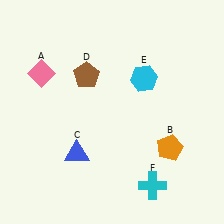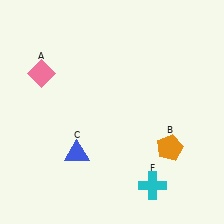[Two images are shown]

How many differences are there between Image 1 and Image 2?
There are 2 differences between the two images.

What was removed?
The cyan hexagon (E), the brown pentagon (D) were removed in Image 2.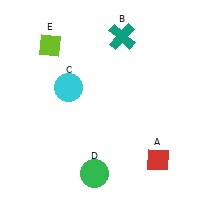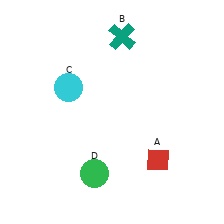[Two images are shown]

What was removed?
The lime diamond (E) was removed in Image 2.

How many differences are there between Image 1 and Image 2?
There is 1 difference between the two images.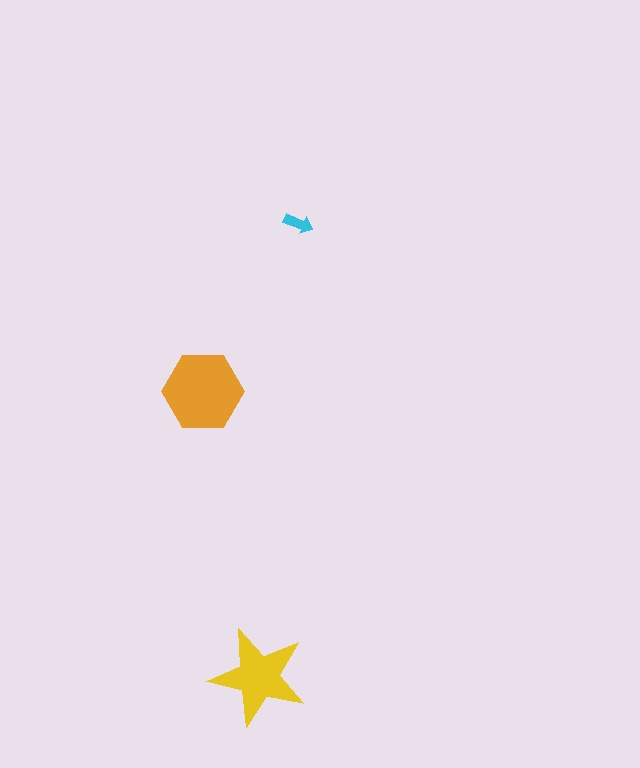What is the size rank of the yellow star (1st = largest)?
2nd.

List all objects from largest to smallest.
The orange hexagon, the yellow star, the cyan arrow.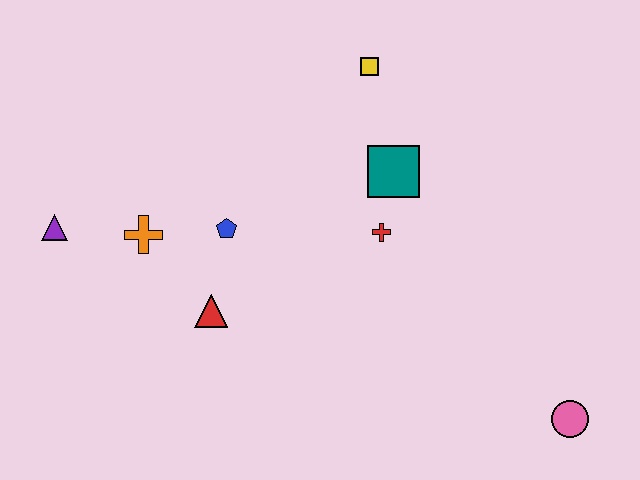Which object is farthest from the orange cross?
The pink circle is farthest from the orange cross.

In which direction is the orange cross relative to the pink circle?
The orange cross is to the left of the pink circle.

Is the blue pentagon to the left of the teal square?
Yes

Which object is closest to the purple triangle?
The orange cross is closest to the purple triangle.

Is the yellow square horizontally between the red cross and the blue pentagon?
Yes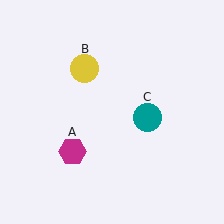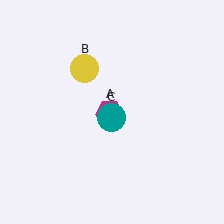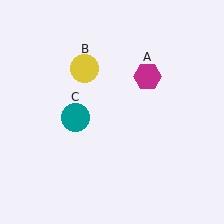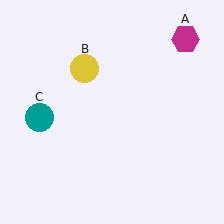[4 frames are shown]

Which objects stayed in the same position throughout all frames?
Yellow circle (object B) remained stationary.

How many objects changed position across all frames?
2 objects changed position: magenta hexagon (object A), teal circle (object C).